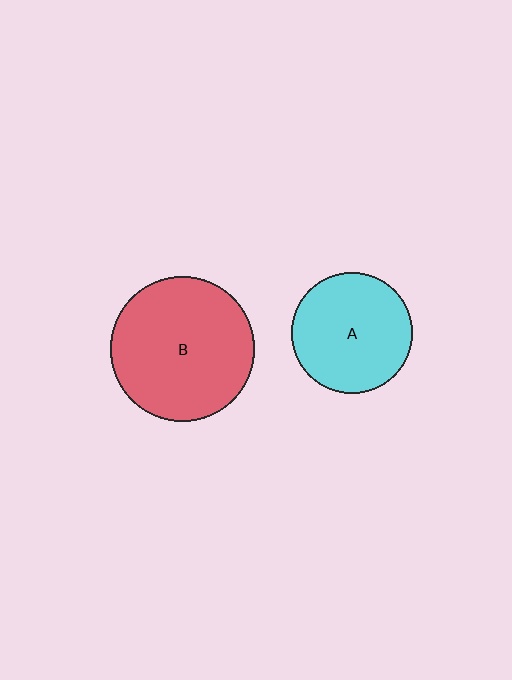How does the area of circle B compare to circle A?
Approximately 1.4 times.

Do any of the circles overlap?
No, none of the circles overlap.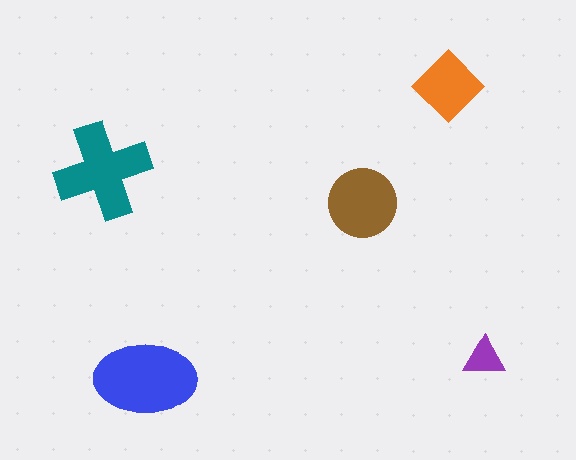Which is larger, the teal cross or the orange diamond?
The teal cross.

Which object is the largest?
The blue ellipse.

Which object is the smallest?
The purple triangle.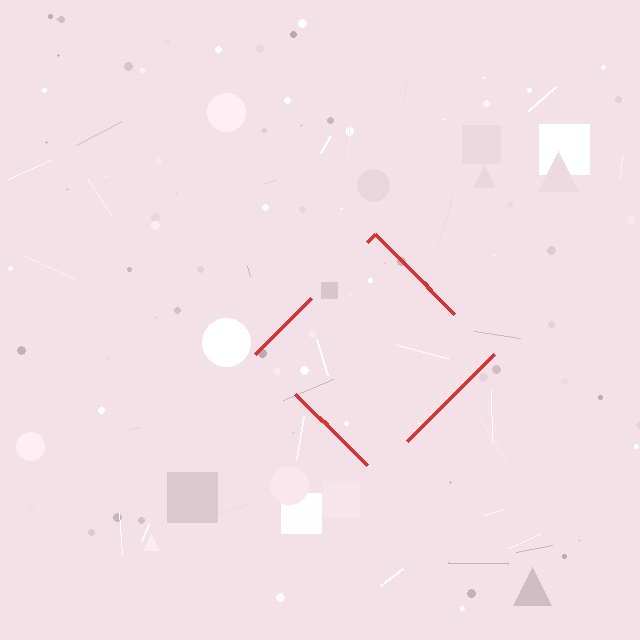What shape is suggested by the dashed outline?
The dashed outline suggests a diamond.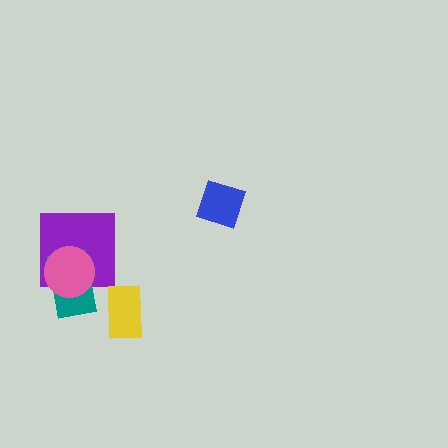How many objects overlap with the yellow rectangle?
0 objects overlap with the yellow rectangle.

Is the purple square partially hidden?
Yes, it is partially covered by another shape.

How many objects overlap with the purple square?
2 objects overlap with the purple square.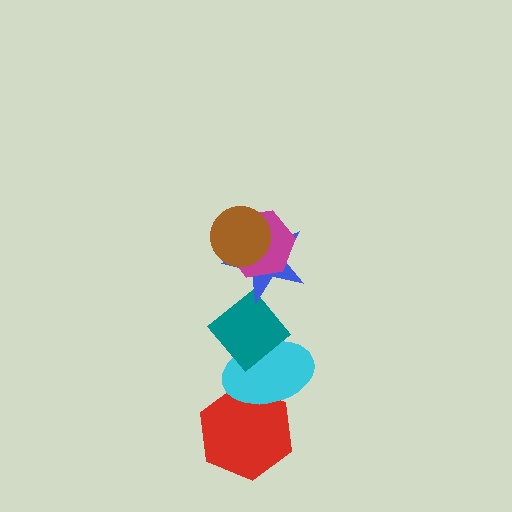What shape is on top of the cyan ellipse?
The teal diamond is on top of the cyan ellipse.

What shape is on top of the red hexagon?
The cyan ellipse is on top of the red hexagon.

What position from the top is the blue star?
The blue star is 3rd from the top.